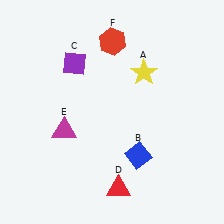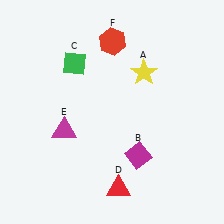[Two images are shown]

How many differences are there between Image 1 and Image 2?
There are 2 differences between the two images.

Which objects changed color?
B changed from blue to magenta. C changed from purple to green.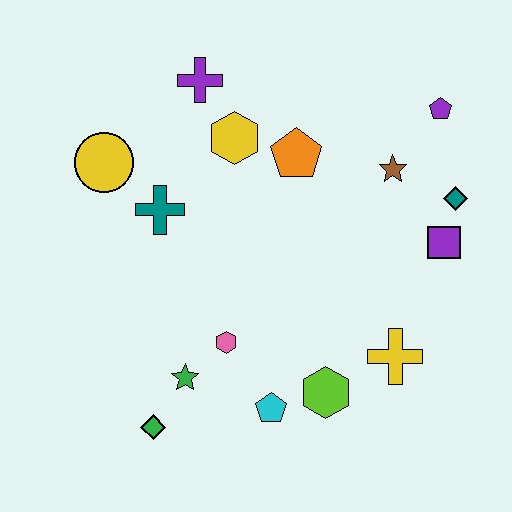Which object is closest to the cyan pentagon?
The lime hexagon is closest to the cyan pentagon.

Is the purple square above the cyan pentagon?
Yes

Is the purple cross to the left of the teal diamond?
Yes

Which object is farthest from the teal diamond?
The green diamond is farthest from the teal diamond.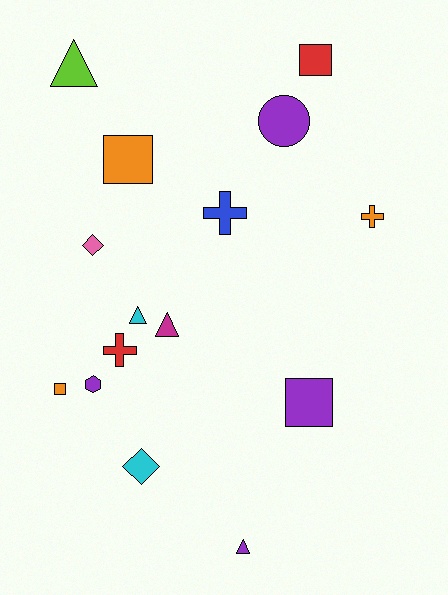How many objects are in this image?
There are 15 objects.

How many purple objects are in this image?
There are 4 purple objects.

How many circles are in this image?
There is 1 circle.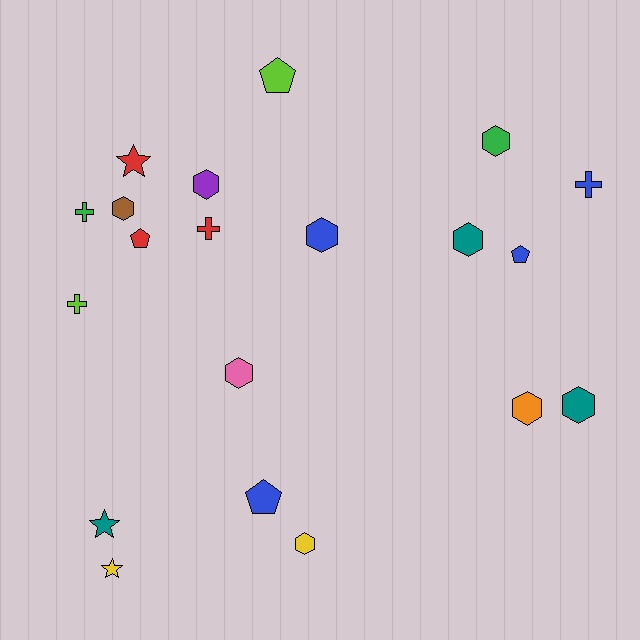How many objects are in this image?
There are 20 objects.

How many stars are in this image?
There are 3 stars.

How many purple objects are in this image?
There is 1 purple object.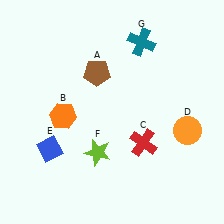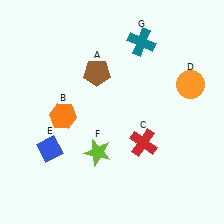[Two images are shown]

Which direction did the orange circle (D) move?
The orange circle (D) moved up.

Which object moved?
The orange circle (D) moved up.